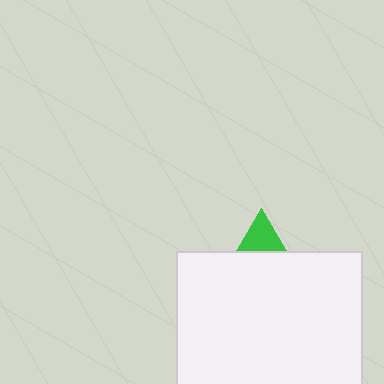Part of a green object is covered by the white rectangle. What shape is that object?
It is a triangle.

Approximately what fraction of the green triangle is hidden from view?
Roughly 68% of the green triangle is hidden behind the white rectangle.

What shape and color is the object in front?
The object in front is a white rectangle.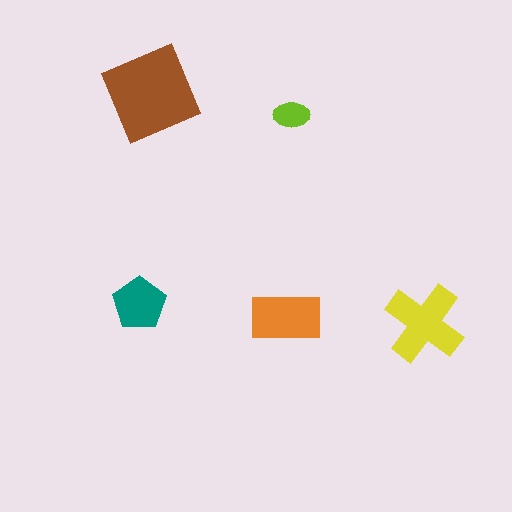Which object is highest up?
The brown square is topmost.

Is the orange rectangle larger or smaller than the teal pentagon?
Larger.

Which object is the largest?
The brown square.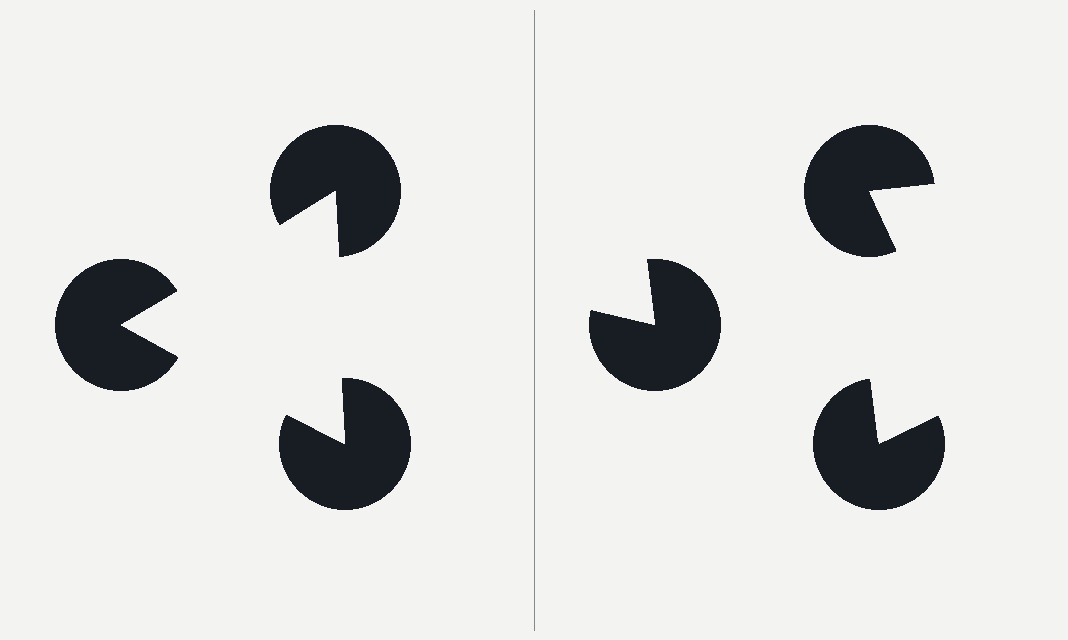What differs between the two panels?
The pac-man discs are positioned identically on both sides; only the wedge orientations differ. On the left they align to a triangle; on the right they are misaligned.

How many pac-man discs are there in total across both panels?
6 — 3 on each side.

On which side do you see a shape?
An illusory triangle appears on the left side. On the right side the wedge cuts are rotated, so no coherent shape forms.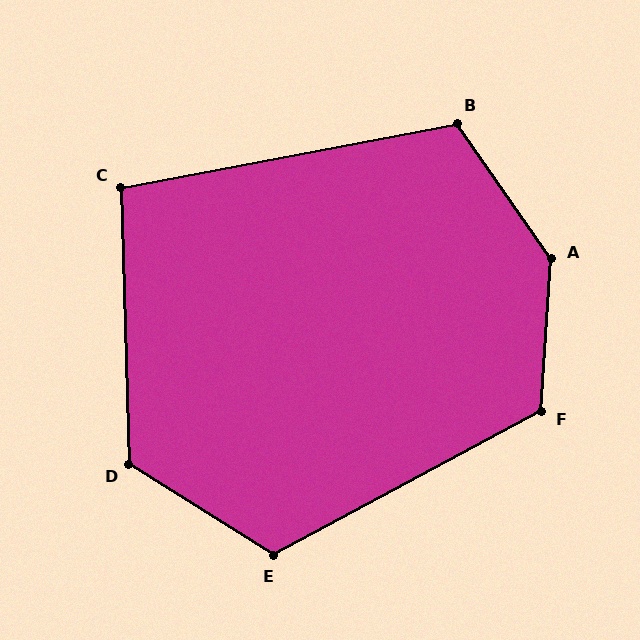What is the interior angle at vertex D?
Approximately 124 degrees (obtuse).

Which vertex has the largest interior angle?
A, at approximately 141 degrees.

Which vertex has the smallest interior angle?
C, at approximately 99 degrees.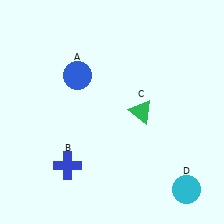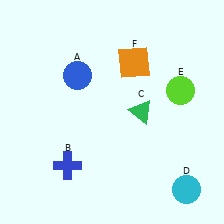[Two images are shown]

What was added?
A lime circle (E), an orange square (F) were added in Image 2.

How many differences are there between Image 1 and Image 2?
There are 2 differences between the two images.